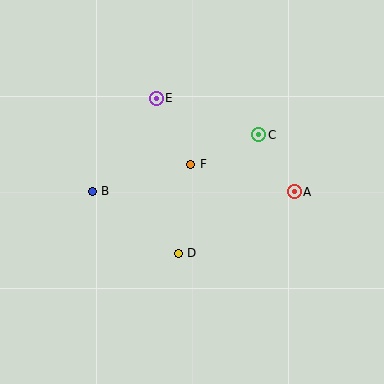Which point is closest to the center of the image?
Point F at (191, 164) is closest to the center.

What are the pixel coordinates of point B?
Point B is at (92, 191).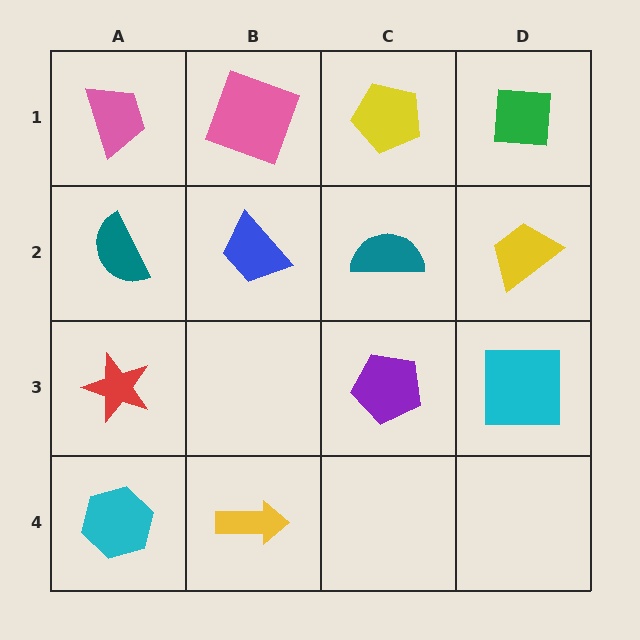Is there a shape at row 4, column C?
No, that cell is empty.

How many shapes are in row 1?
4 shapes.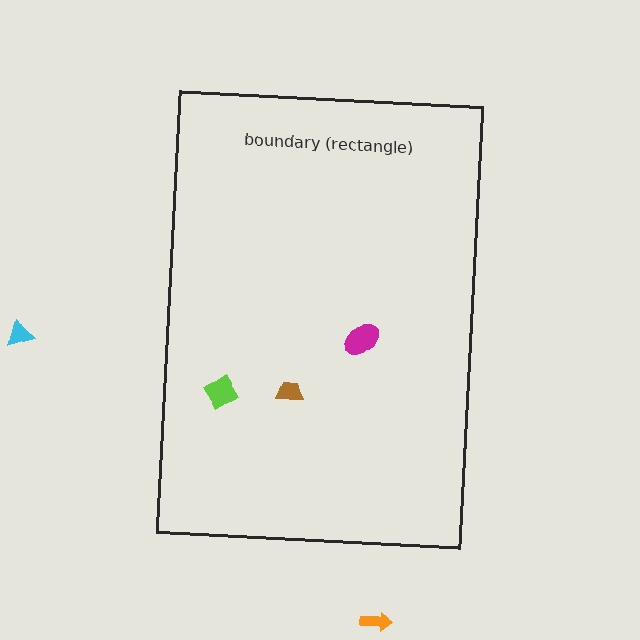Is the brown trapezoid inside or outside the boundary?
Inside.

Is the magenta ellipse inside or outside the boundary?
Inside.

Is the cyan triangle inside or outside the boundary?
Outside.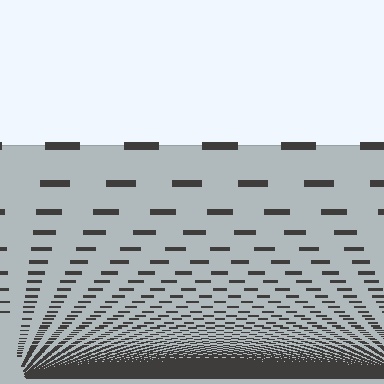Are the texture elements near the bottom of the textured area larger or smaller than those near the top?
Smaller. The gradient is inverted — elements near the bottom are smaller and denser.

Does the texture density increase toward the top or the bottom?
Density increases toward the bottom.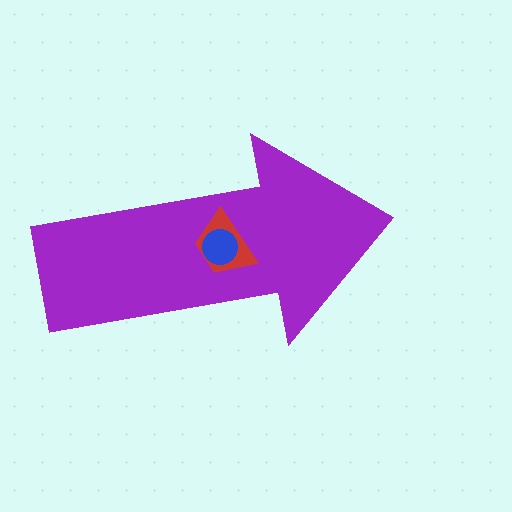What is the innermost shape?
The blue circle.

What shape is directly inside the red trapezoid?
The blue circle.